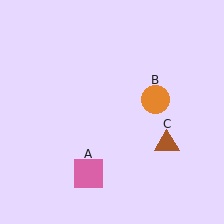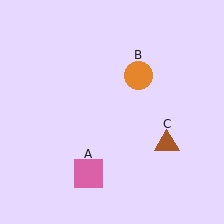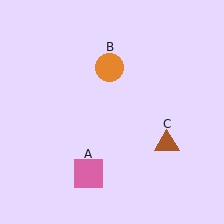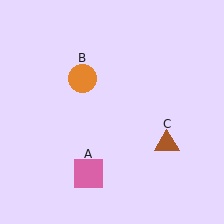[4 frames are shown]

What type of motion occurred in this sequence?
The orange circle (object B) rotated counterclockwise around the center of the scene.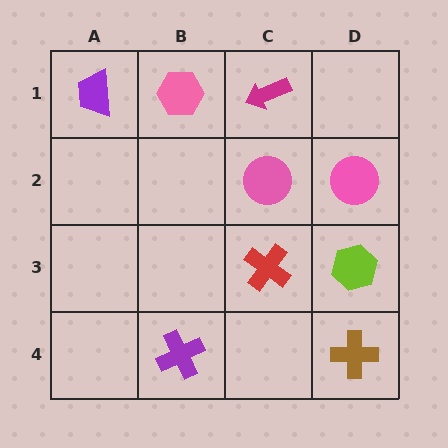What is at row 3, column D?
A lime hexagon.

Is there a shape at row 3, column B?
No, that cell is empty.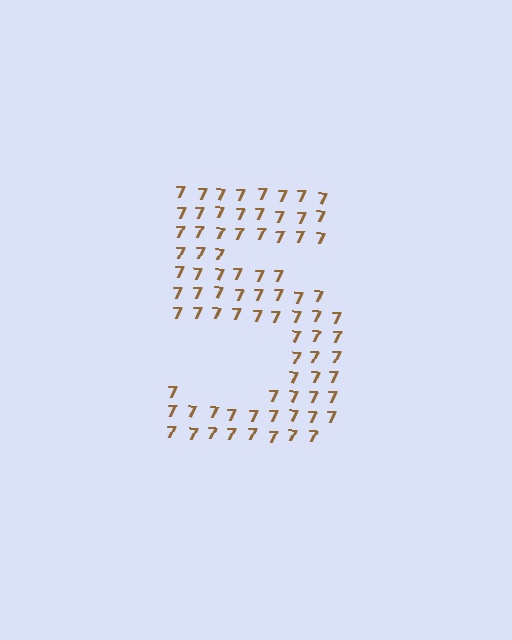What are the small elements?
The small elements are digit 7's.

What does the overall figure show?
The overall figure shows the digit 5.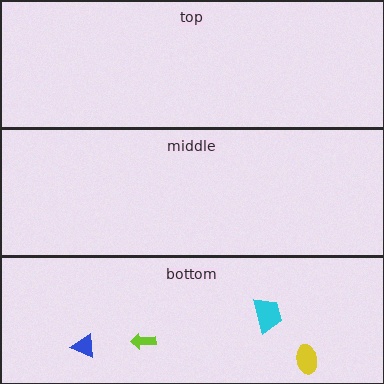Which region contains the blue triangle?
The bottom region.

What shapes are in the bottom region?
The lime arrow, the yellow ellipse, the cyan trapezoid, the blue triangle.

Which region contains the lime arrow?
The bottom region.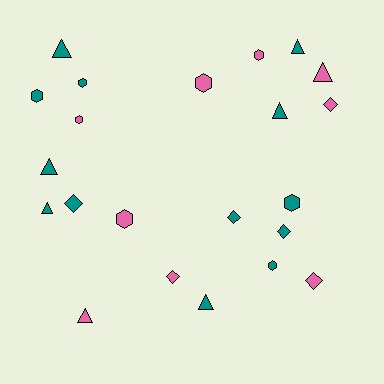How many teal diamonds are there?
There are 3 teal diamonds.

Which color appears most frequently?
Teal, with 13 objects.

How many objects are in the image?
There are 22 objects.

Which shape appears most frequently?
Hexagon, with 8 objects.